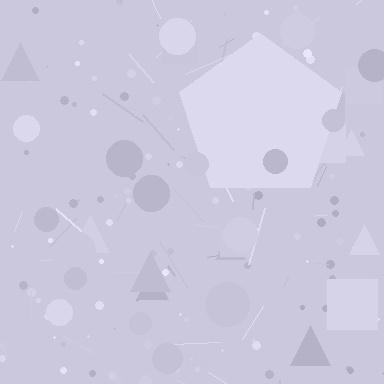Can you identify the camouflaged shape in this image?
The camouflaged shape is a pentagon.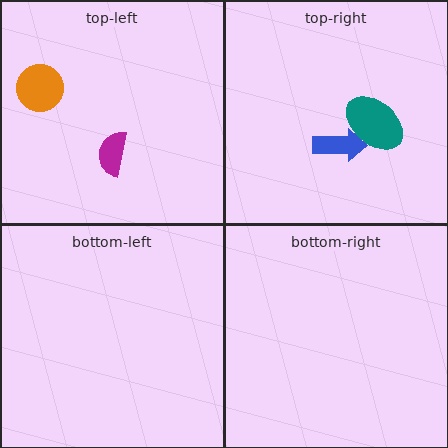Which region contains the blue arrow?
The top-right region.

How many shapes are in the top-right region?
2.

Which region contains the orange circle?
The top-left region.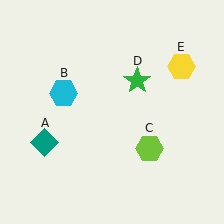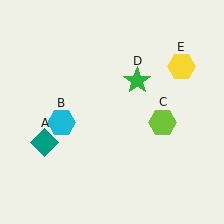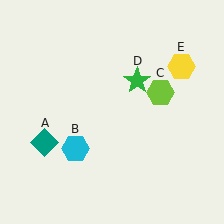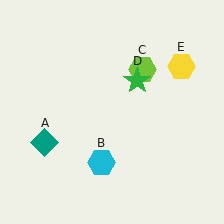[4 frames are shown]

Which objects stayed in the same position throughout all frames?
Teal diamond (object A) and green star (object D) and yellow hexagon (object E) remained stationary.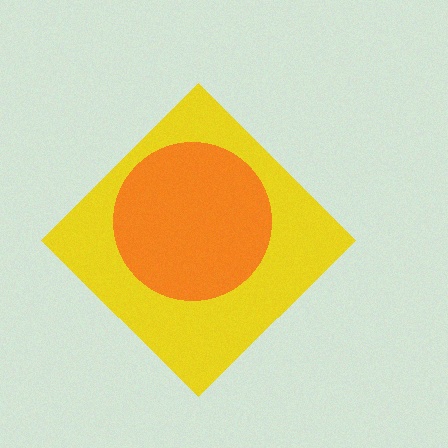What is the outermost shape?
The yellow diamond.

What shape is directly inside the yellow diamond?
The orange circle.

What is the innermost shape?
The orange circle.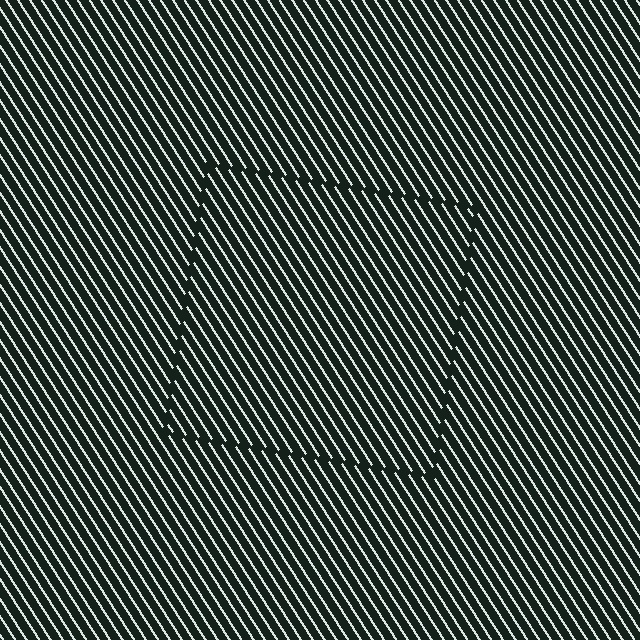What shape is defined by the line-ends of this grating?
An illusory square. The interior of the shape contains the same grating, shifted by half a period — the contour is defined by the phase discontinuity where line-ends from the inner and outer gratings abut.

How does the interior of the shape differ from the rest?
The interior of the shape contains the same grating, shifted by half a period — the contour is defined by the phase discontinuity where line-ends from the inner and outer gratings abut.